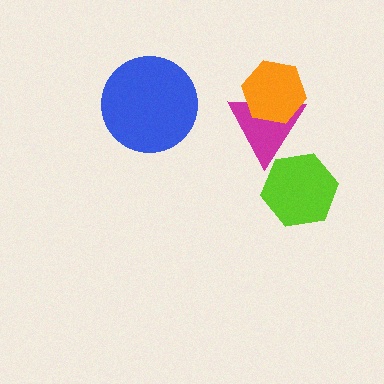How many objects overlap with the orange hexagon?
1 object overlaps with the orange hexagon.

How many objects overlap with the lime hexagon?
1 object overlaps with the lime hexagon.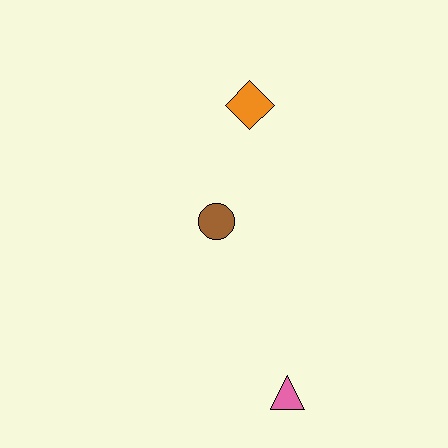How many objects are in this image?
There are 3 objects.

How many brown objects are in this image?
There is 1 brown object.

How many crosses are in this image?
There are no crosses.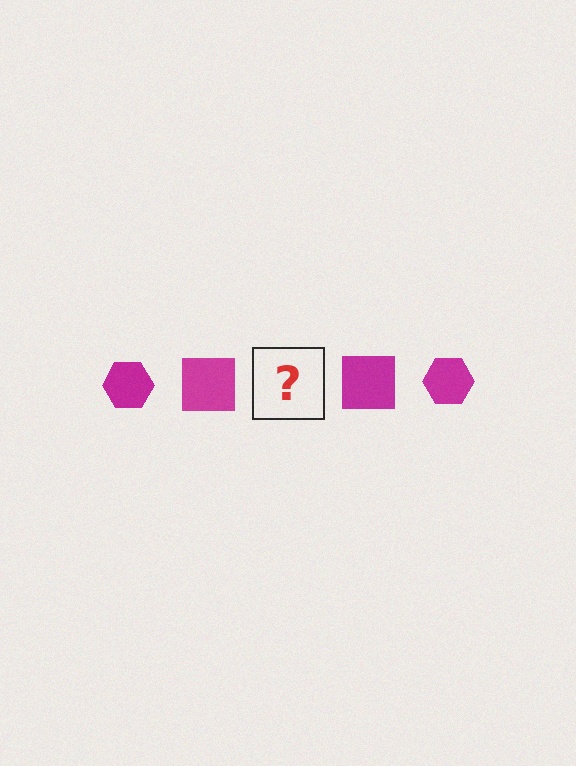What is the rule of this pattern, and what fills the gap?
The rule is that the pattern cycles through hexagon, square shapes in magenta. The gap should be filled with a magenta hexagon.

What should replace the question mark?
The question mark should be replaced with a magenta hexagon.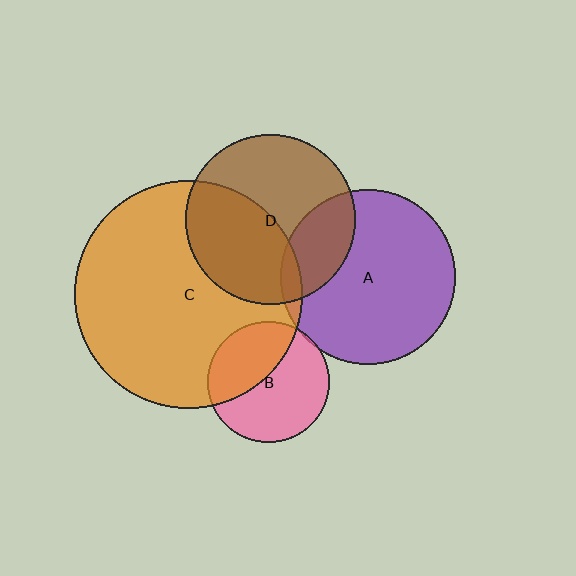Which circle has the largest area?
Circle C (orange).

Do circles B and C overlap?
Yes.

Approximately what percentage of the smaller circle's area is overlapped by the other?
Approximately 40%.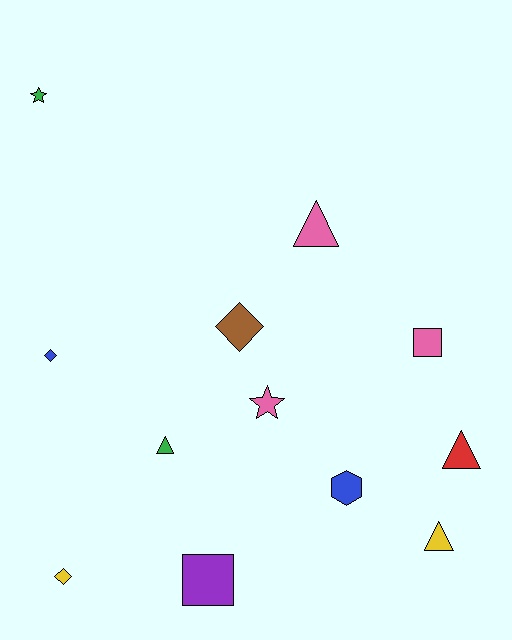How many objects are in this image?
There are 12 objects.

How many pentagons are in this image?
There are no pentagons.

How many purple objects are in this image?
There is 1 purple object.